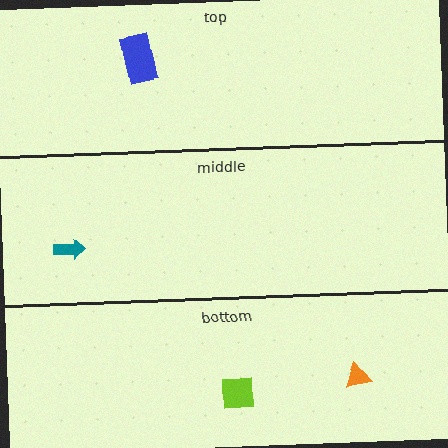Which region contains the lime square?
The bottom region.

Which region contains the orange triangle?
The bottom region.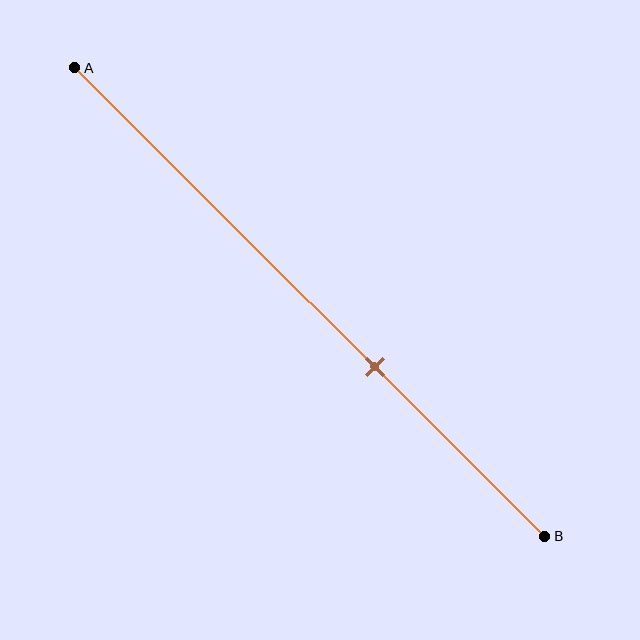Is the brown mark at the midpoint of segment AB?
No, the mark is at about 65% from A, not at the 50% midpoint.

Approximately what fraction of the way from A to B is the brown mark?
The brown mark is approximately 65% of the way from A to B.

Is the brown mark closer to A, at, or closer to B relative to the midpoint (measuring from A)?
The brown mark is closer to point B than the midpoint of segment AB.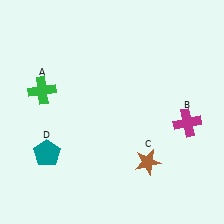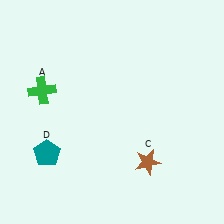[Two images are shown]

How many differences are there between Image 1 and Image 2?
There is 1 difference between the two images.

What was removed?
The magenta cross (B) was removed in Image 2.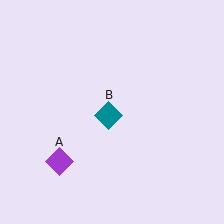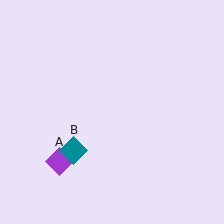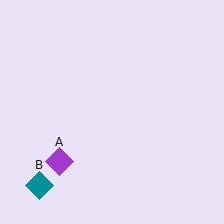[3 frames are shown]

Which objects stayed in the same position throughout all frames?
Purple diamond (object A) remained stationary.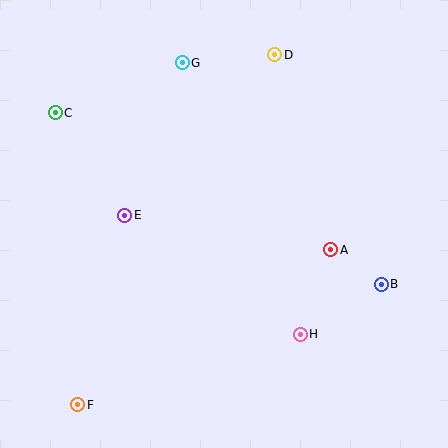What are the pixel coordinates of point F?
Point F is at (78, 405).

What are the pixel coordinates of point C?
Point C is at (55, 113).